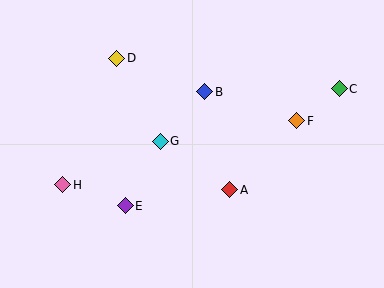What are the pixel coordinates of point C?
Point C is at (339, 89).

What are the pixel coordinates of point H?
Point H is at (63, 185).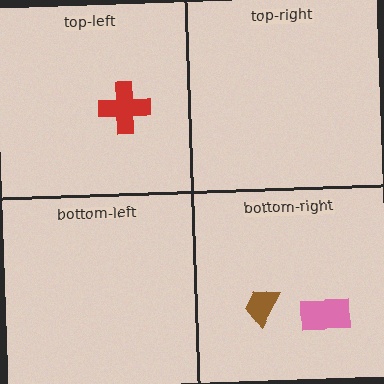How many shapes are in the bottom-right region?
2.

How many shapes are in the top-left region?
1.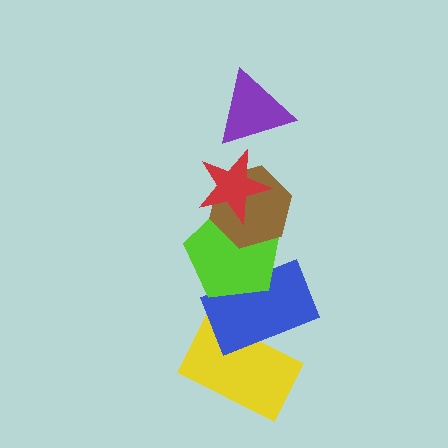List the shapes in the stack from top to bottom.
From top to bottom: the purple triangle, the red star, the brown hexagon, the lime pentagon, the blue rectangle, the yellow rectangle.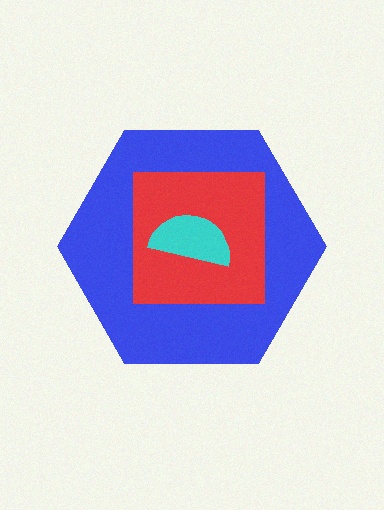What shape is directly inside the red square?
The cyan semicircle.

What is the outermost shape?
The blue hexagon.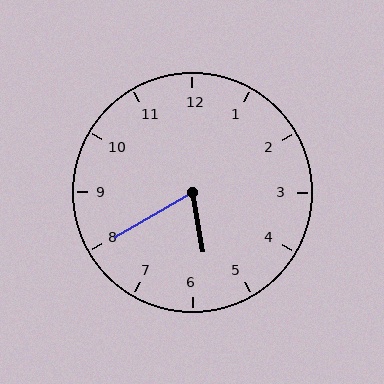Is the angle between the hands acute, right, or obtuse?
It is acute.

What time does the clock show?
5:40.